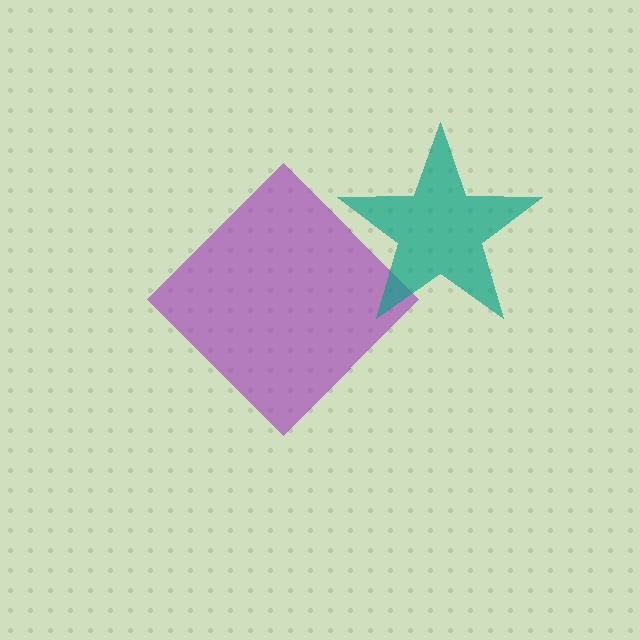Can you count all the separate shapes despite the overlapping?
Yes, there are 2 separate shapes.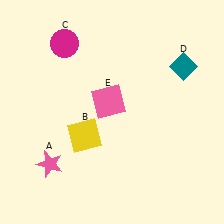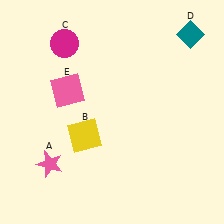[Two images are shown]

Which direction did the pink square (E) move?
The pink square (E) moved left.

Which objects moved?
The objects that moved are: the teal diamond (D), the pink square (E).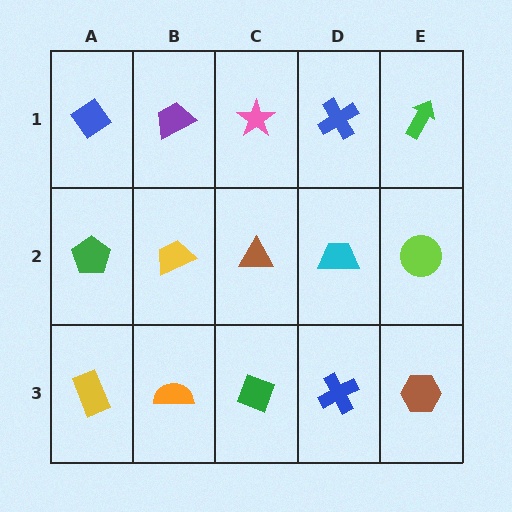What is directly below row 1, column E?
A lime circle.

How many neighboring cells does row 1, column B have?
3.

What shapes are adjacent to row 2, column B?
A purple trapezoid (row 1, column B), an orange semicircle (row 3, column B), a green pentagon (row 2, column A), a brown triangle (row 2, column C).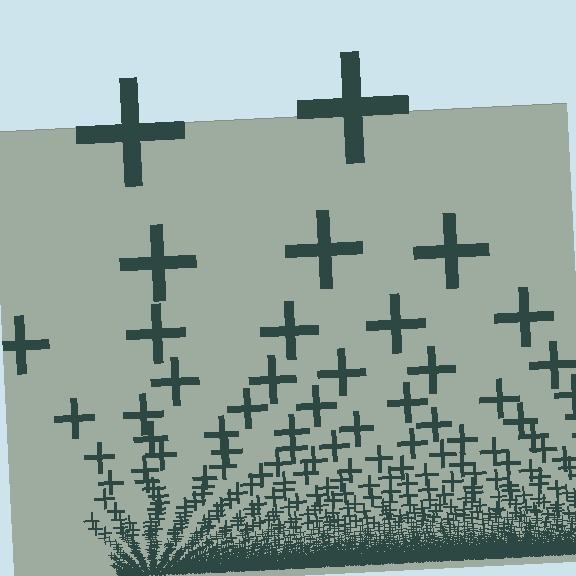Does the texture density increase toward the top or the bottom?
Density increases toward the bottom.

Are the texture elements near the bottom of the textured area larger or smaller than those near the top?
Smaller. The gradient is inverted — elements near the bottom are smaller and denser.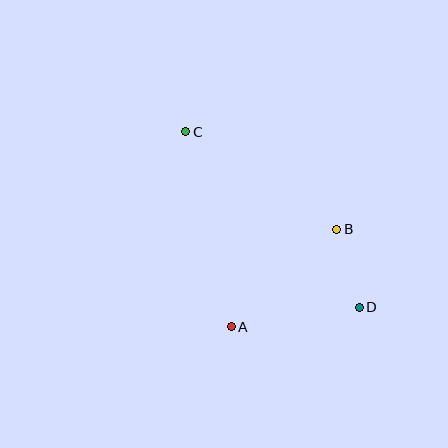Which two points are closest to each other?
Points B and D are closest to each other.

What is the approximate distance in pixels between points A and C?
The distance between A and C is approximately 201 pixels.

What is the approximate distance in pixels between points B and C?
The distance between B and C is approximately 179 pixels.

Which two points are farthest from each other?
Points C and D are farthest from each other.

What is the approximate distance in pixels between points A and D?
The distance between A and D is approximately 129 pixels.